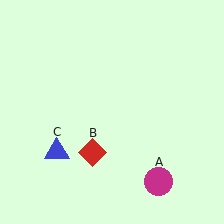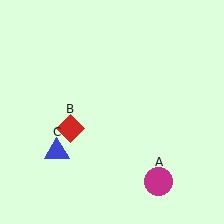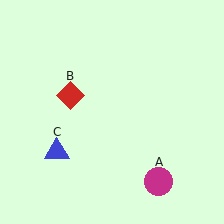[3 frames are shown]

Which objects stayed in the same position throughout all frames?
Magenta circle (object A) and blue triangle (object C) remained stationary.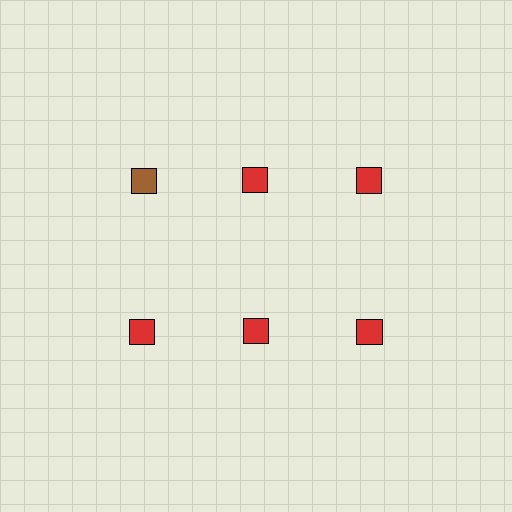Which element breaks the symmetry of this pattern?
The brown square in the top row, leftmost column breaks the symmetry. All other shapes are red squares.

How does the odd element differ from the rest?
It has a different color: brown instead of red.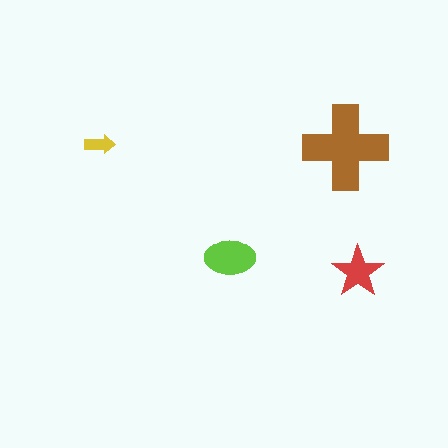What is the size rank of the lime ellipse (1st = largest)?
2nd.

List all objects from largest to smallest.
The brown cross, the lime ellipse, the red star, the yellow arrow.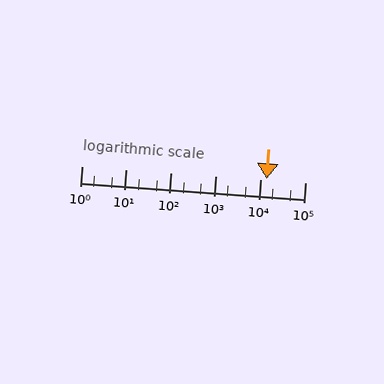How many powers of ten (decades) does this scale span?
The scale spans 5 decades, from 1 to 100000.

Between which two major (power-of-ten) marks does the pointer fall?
The pointer is between 10000 and 100000.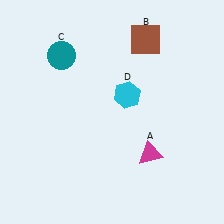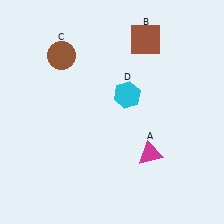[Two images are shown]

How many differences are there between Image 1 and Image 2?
There is 1 difference between the two images.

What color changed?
The circle (C) changed from teal in Image 1 to brown in Image 2.